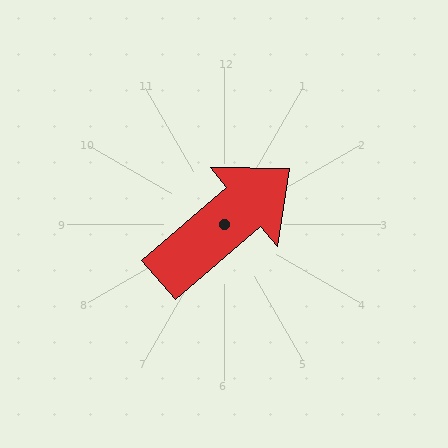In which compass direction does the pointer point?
Northeast.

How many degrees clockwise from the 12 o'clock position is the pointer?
Approximately 50 degrees.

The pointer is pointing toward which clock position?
Roughly 2 o'clock.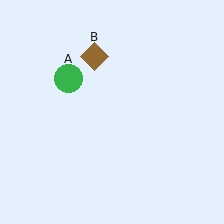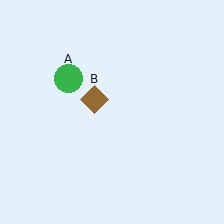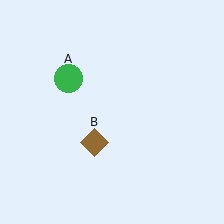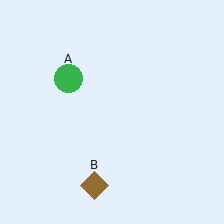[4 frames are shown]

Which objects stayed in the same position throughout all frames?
Green circle (object A) remained stationary.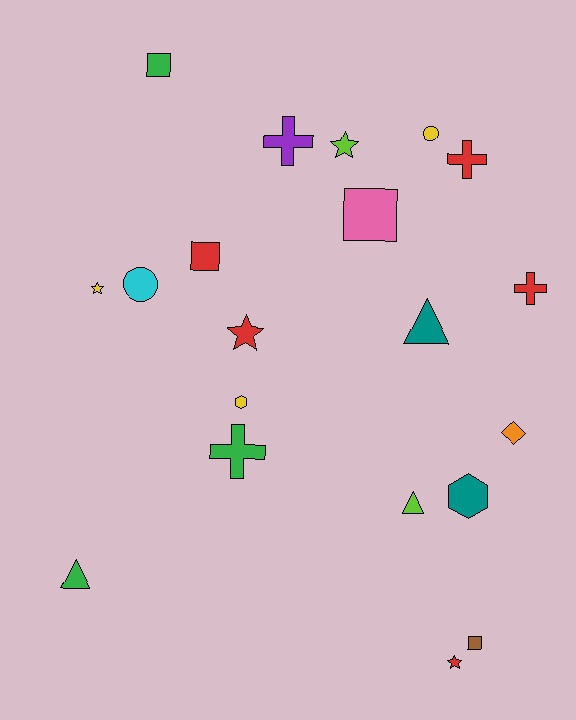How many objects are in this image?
There are 20 objects.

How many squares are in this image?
There are 4 squares.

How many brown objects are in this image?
There is 1 brown object.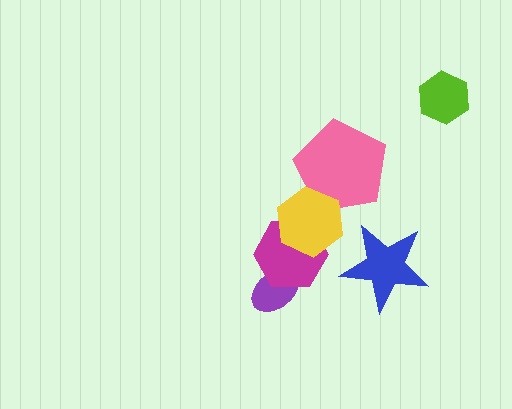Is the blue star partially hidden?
No, no other shape covers it.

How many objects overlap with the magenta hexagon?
2 objects overlap with the magenta hexagon.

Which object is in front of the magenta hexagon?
The yellow hexagon is in front of the magenta hexagon.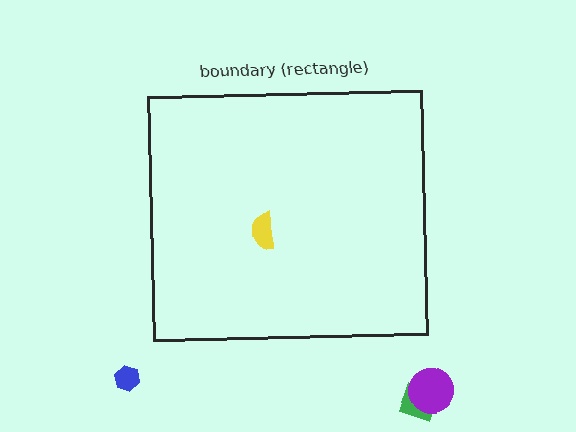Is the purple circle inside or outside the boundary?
Outside.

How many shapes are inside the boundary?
1 inside, 3 outside.